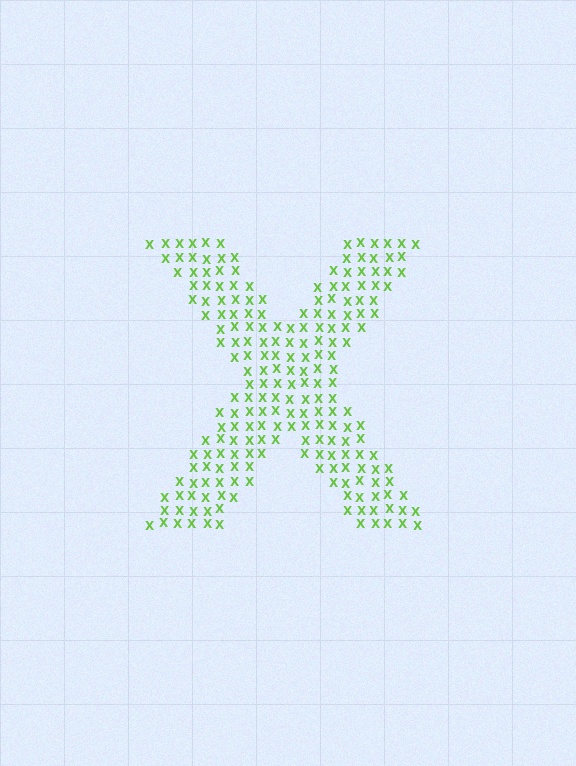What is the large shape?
The large shape is the letter X.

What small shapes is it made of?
It is made of small letter X's.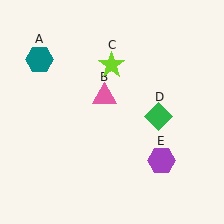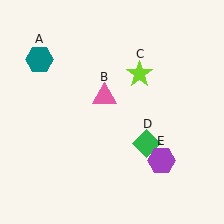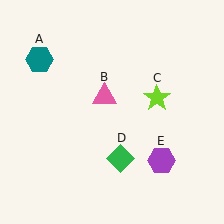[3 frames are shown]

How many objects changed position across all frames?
2 objects changed position: lime star (object C), green diamond (object D).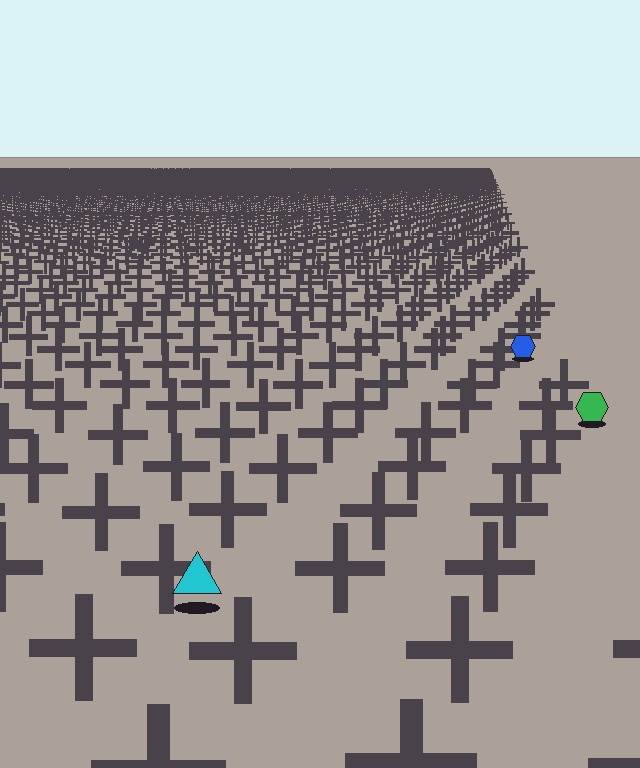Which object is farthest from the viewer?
The blue hexagon is farthest from the viewer. It appears smaller and the ground texture around it is denser.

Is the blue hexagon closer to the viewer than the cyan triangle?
No. The cyan triangle is closer — you can tell from the texture gradient: the ground texture is coarser near it.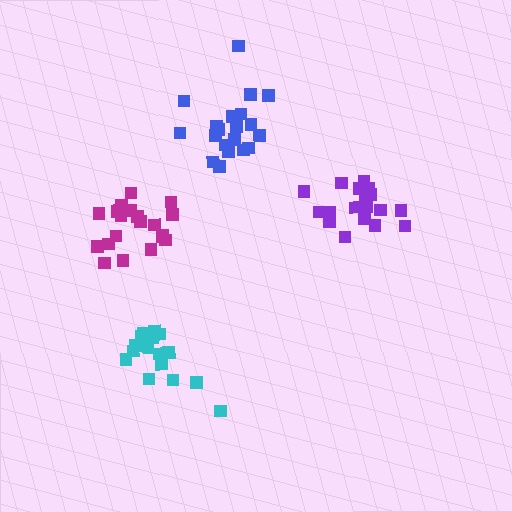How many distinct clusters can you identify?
There are 4 distinct clusters.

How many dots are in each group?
Group 1: 21 dots, Group 2: 19 dots, Group 3: 21 dots, Group 4: 17 dots (78 total).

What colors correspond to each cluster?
The clusters are colored: blue, purple, magenta, cyan.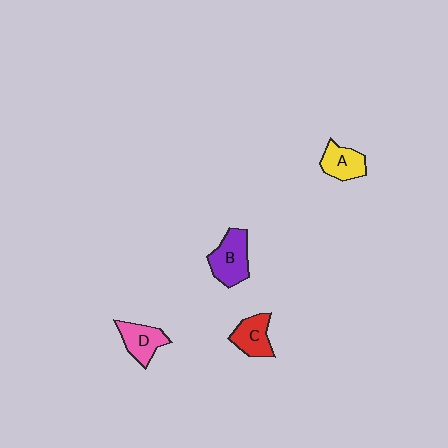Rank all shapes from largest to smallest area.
From largest to smallest: B (purple), D (pink), C (red), A (yellow).